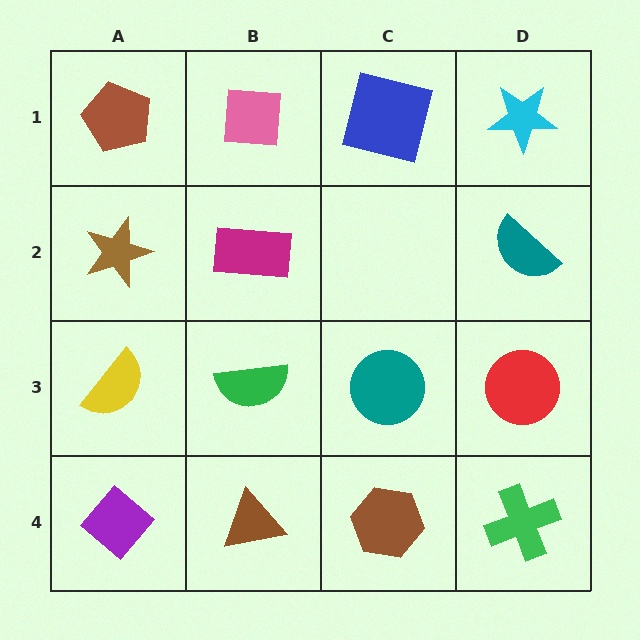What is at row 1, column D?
A cyan star.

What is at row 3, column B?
A green semicircle.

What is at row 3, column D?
A red circle.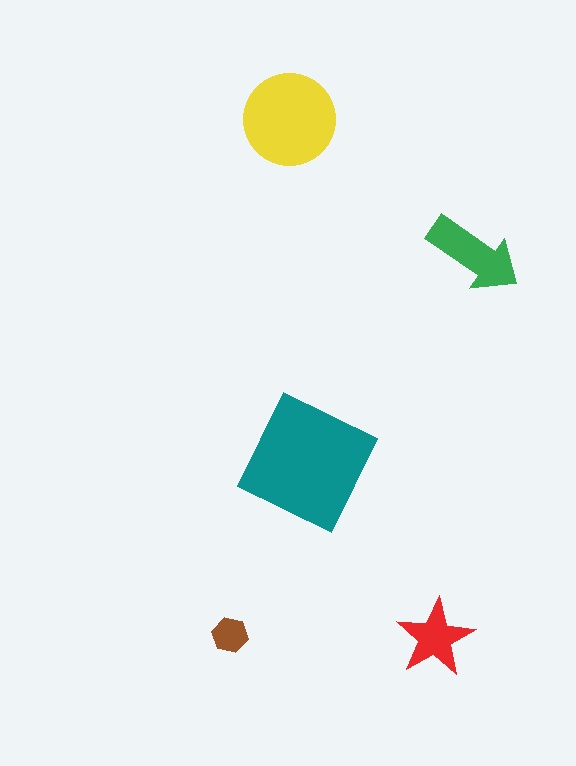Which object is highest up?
The yellow circle is topmost.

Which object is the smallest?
The brown hexagon.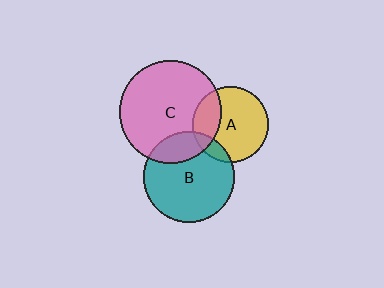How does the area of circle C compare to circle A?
Approximately 1.8 times.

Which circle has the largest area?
Circle C (pink).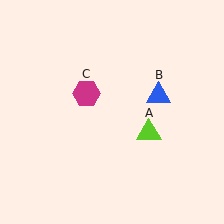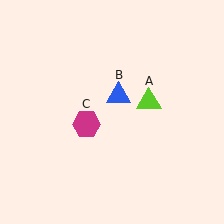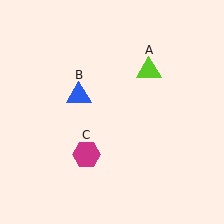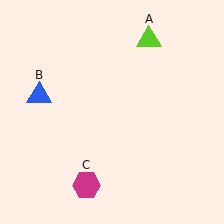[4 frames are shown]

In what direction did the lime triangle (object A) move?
The lime triangle (object A) moved up.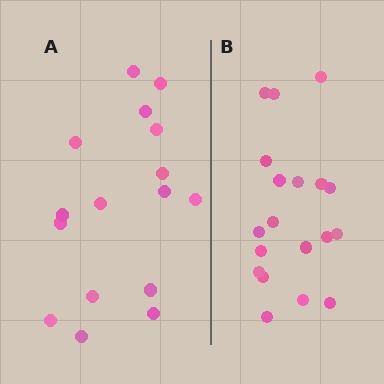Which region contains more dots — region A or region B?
Region B (the right region) has more dots.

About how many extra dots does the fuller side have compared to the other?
Region B has just a few more — roughly 2 or 3 more dots than region A.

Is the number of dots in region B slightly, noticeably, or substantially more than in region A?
Region B has only slightly more — the two regions are fairly close. The ratio is roughly 1.2 to 1.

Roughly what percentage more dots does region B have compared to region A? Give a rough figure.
About 20% more.